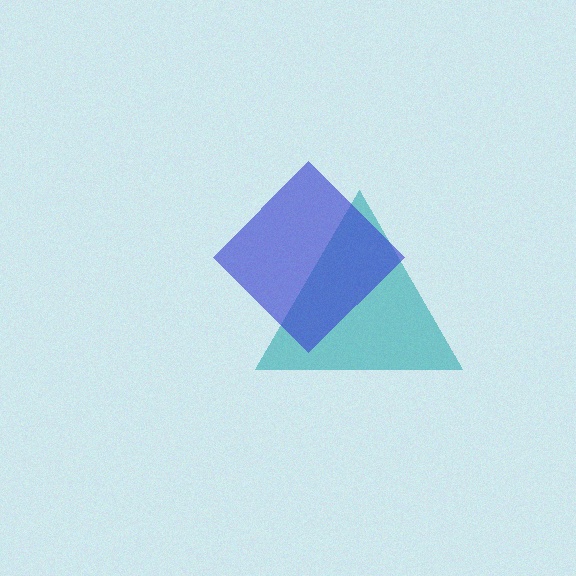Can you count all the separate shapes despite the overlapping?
Yes, there are 2 separate shapes.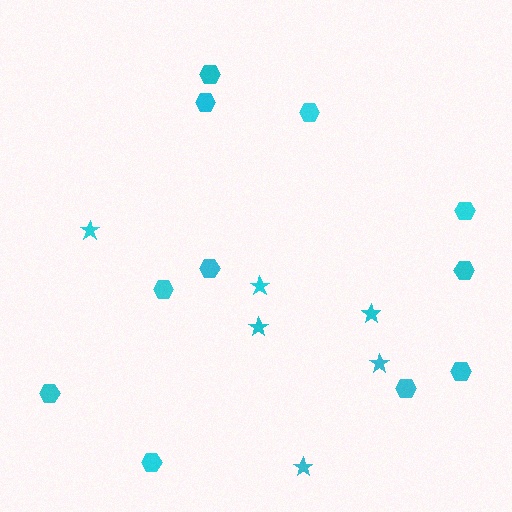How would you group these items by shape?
There are 2 groups: one group of stars (6) and one group of hexagons (11).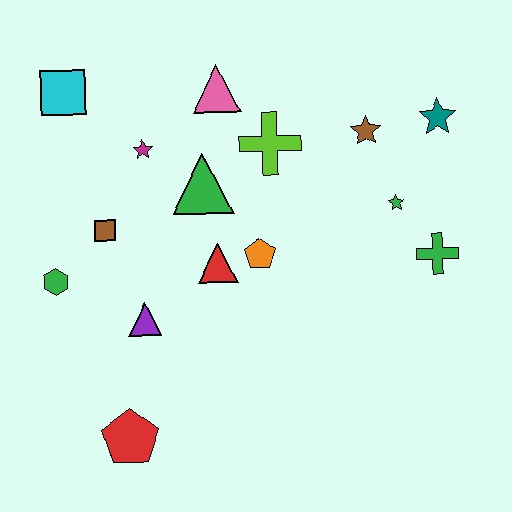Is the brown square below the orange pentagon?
No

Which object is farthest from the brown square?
The teal star is farthest from the brown square.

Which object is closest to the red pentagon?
The purple triangle is closest to the red pentagon.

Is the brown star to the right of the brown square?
Yes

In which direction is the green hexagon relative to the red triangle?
The green hexagon is to the left of the red triangle.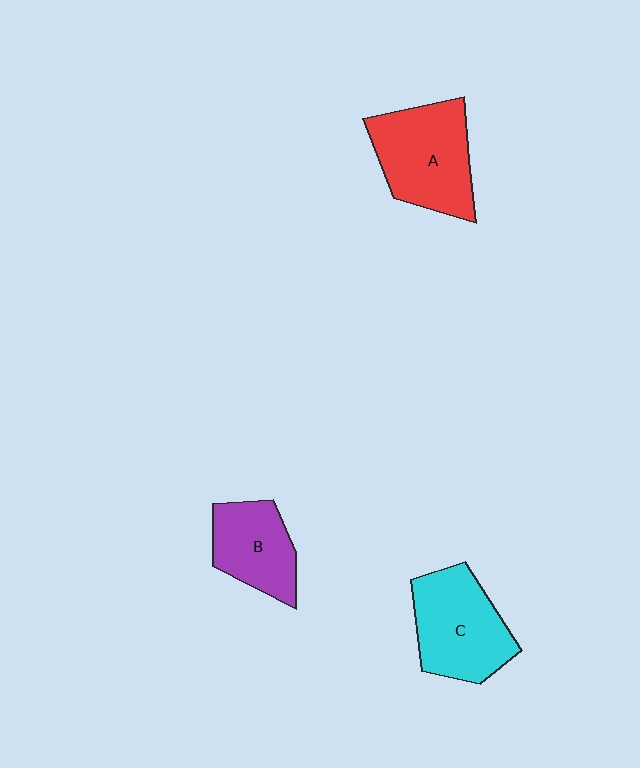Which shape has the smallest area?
Shape B (purple).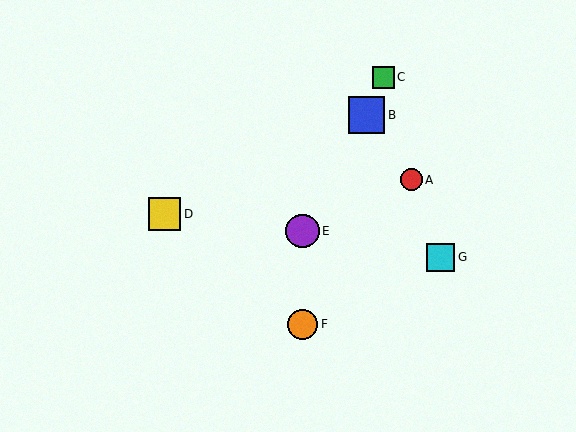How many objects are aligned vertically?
2 objects (E, F) are aligned vertically.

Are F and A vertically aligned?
No, F is at x≈303 and A is at x≈412.